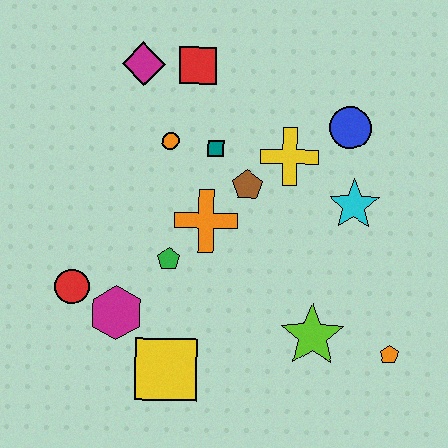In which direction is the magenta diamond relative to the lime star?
The magenta diamond is above the lime star.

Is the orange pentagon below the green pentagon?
Yes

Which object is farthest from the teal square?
The orange pentagon is farthest from the teal square.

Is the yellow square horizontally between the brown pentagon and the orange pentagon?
No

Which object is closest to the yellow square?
The magenta hexagon is closest to the yellow square.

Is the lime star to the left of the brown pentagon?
No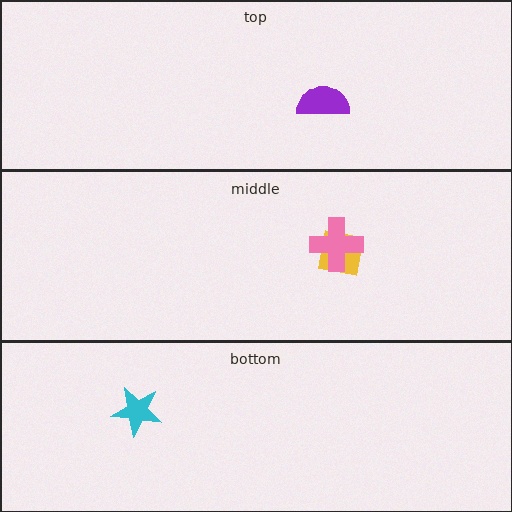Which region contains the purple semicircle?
The top region.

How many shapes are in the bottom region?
1.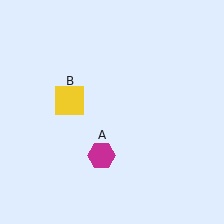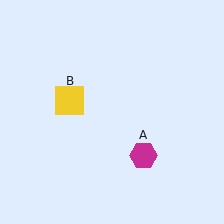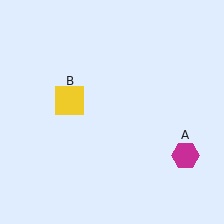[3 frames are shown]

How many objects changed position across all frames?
1 object changed position: magenta hexagon (object A).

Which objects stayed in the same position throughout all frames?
Yellow square (object B) remained stationary.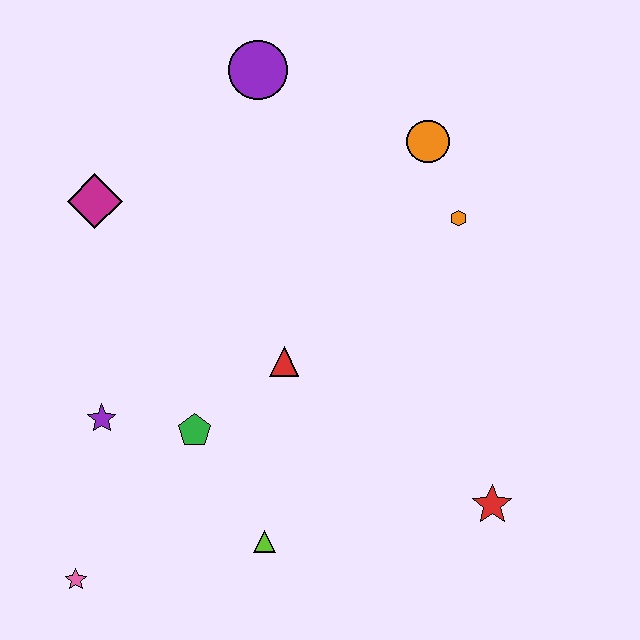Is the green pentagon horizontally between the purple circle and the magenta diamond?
Yes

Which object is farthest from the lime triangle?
The purple circle is farthest from the lime triangle.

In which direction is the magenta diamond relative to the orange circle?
The magenta diamond is to the left of the orange circle.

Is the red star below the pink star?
No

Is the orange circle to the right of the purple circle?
Yes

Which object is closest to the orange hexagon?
The orange circle is closest to the orange hexagon.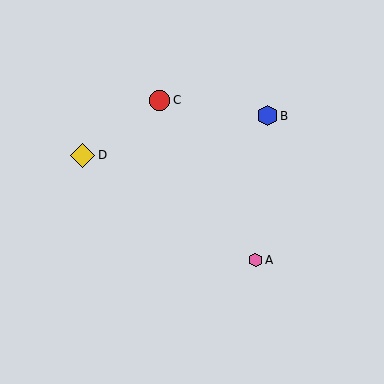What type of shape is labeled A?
Shape A is a pink hexagon.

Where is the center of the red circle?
The center of the red circle is at (160, 100).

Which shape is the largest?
The yellow diamond (labeled D) is the largest.